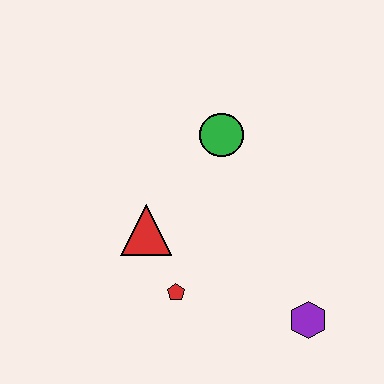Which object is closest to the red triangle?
The red pentagon is closest to the red triangle.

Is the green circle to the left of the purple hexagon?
Yes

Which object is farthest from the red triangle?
The purple hexagon is farthest from the red triangle.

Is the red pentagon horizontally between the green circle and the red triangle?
Yes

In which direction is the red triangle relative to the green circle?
The red triangle is below the green circle.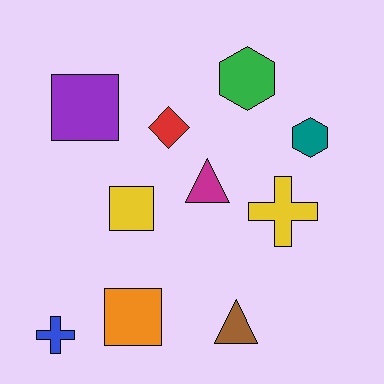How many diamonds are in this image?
There is 1 diamond.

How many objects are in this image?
There are 10 objects.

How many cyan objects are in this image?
There are no cyan objects.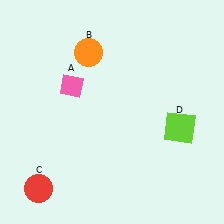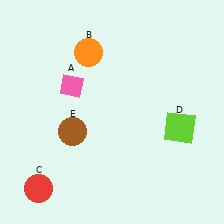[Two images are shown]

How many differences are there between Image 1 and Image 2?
There is 1 difference between the two images.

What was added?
A brown circle (E) was added in Image 2.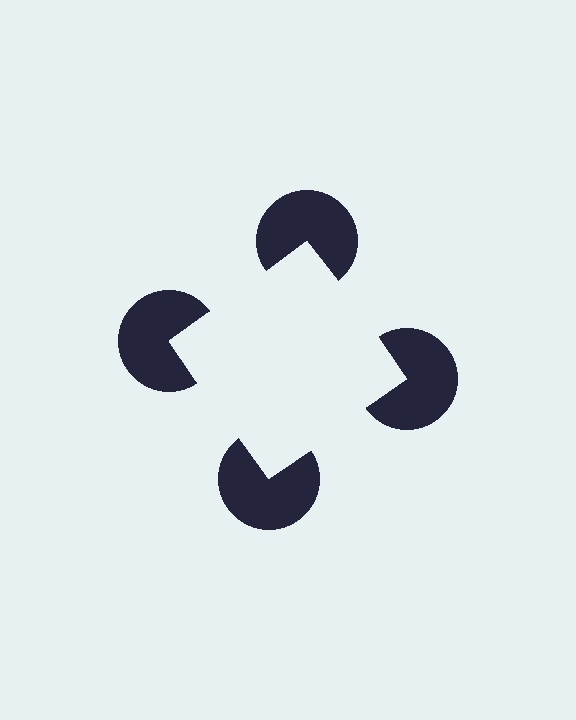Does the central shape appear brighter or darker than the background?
It typically appears slightly brighter than the background, even though no actual brightness change is drawn.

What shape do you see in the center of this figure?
An illusory square — its edges are inferred from the aligned wedge cuts in the pac-man discs, not physically drawn.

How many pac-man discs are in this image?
There are 4 — one at each vertex of the illusory square.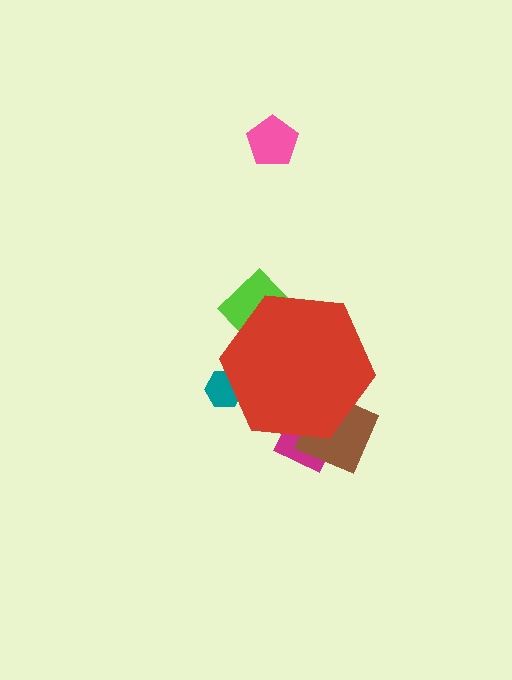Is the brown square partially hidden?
Yes, the brown square is partially hidden behind the red hexagon.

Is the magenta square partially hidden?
Yes, the magenta square is partially hidden behind the red hexagon.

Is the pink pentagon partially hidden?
No, the pink pentagon is fully visible.